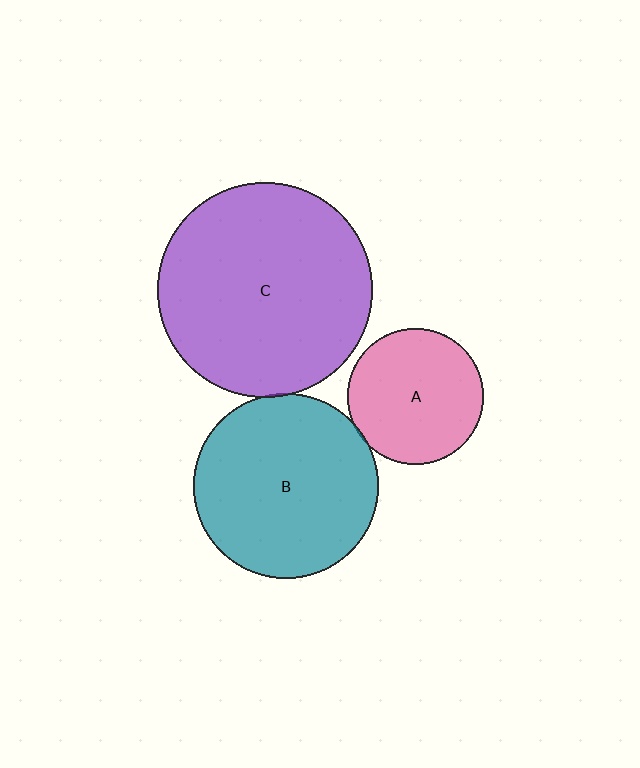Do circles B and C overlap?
Yes.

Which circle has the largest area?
Circle C (purple).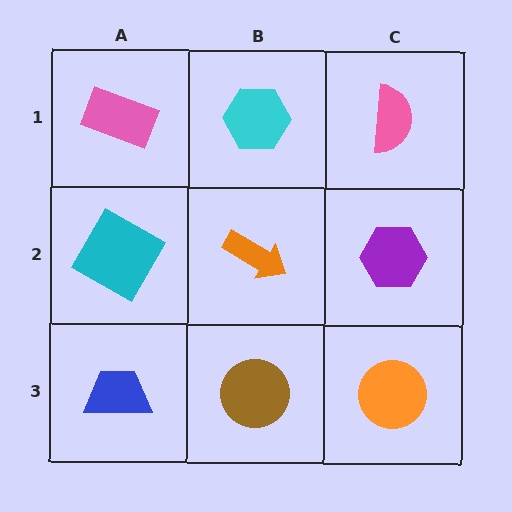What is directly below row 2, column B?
A brown circle.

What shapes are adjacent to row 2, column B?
A cyan hexagon (row 1, column B), a brown circle (row 3, column B), a cyan square (row 2, column A), a purple hexagon (row 2, column C).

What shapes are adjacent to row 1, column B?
An orange arrow (row 2, column B), a pink rectangle (row 1, column A), a pink semicircle (row 1, column C).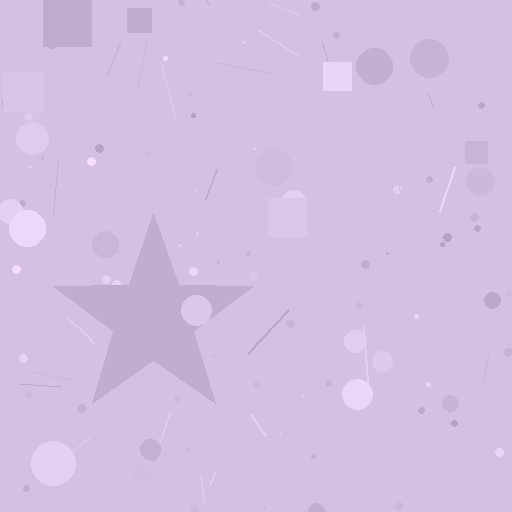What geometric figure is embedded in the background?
A star is embedded in the background.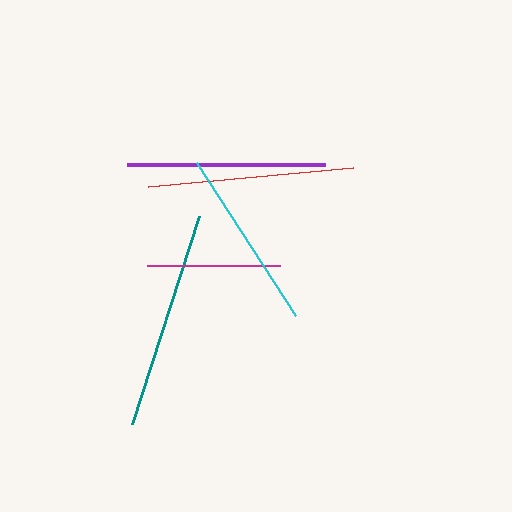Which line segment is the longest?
The teal line is the longest at approximately 218 pixels.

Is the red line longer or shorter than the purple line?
The red line is longer than the purple line.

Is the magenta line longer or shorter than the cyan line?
The cyan line is longer than the magenta line.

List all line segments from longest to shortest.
From longest to shortest: teal, red, purple, cyan, magenta.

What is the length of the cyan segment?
The cyan segment is approximately 183 pixels long.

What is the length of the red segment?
The red segment is approximately 206 pixels long.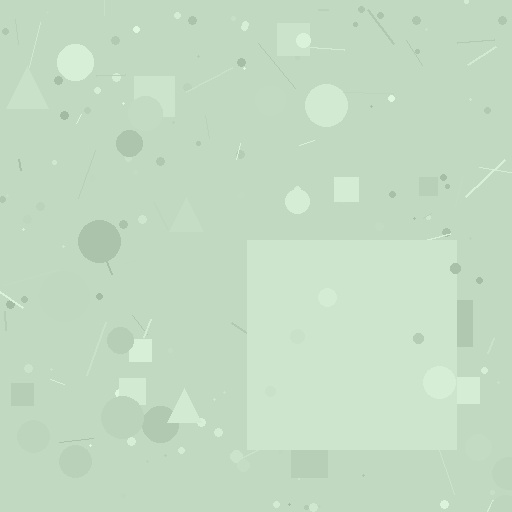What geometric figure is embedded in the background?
A square is embedded in the background.